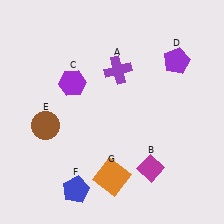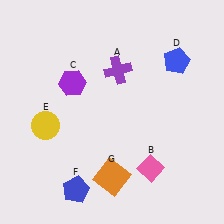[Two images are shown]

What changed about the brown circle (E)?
In Image 1, E is brown. In Image 2, it changed to yellow.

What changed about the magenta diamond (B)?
In Image 1, B is magenta. In Image 2, it changed to pink.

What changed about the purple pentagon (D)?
In Image 1, D is purple. In Image 2, it changed to blue.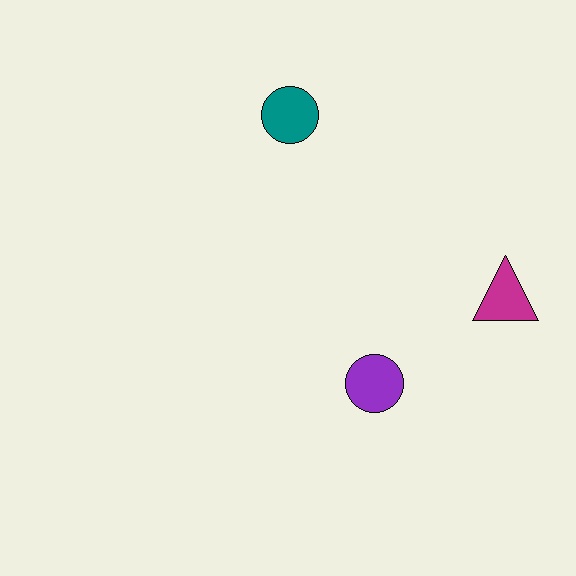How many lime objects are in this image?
There are no lime objects.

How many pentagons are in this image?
There are no pentagons.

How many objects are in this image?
There are 3 objects.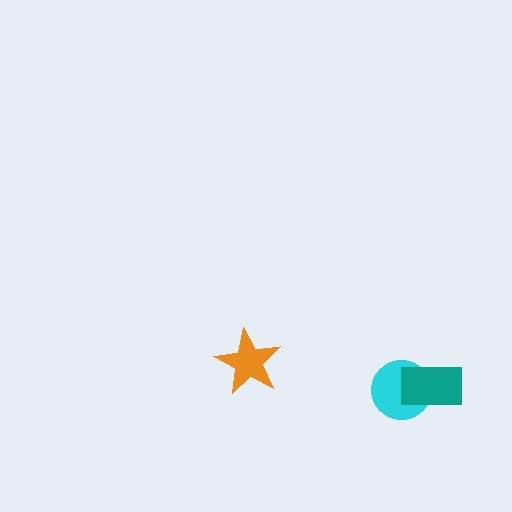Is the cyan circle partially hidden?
Yes, it is partially covered by another shape.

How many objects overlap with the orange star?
0 objects overlap with the orange star.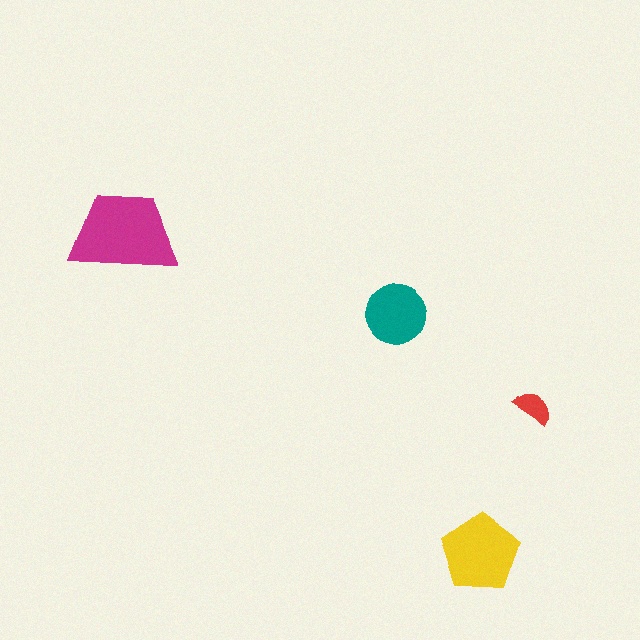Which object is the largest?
The magenta trapezoid.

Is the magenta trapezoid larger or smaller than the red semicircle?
Larger.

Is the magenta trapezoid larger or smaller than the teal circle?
Larger.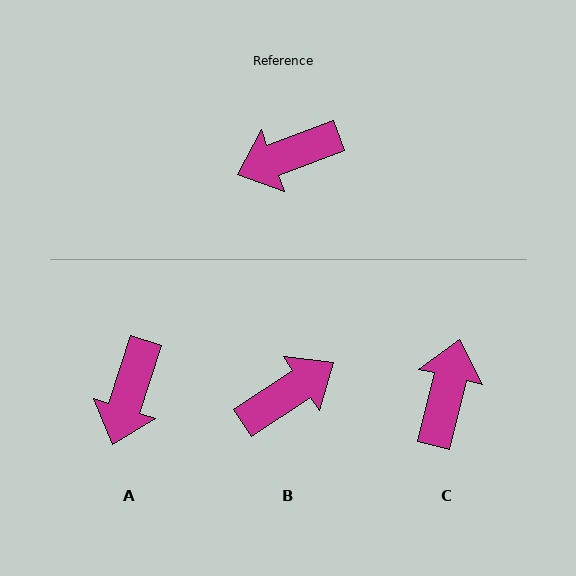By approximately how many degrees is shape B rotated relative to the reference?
Approximately 167 degrees clockwise.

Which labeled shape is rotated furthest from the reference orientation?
B, about 167 degrees away.